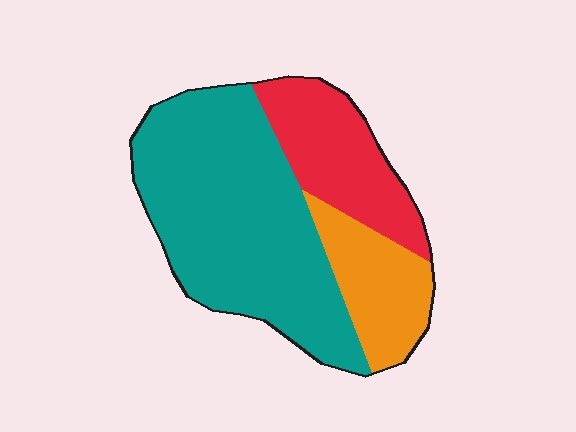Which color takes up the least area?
Orange, at roughly 20%.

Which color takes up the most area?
Teal, at roughly 60%.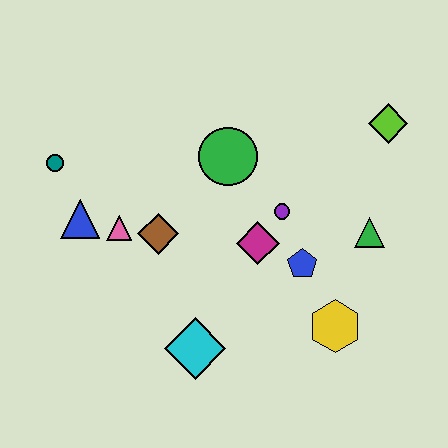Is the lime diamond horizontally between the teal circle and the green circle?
No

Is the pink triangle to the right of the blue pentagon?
No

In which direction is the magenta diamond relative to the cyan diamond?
The magenta diamond is above the cyan diamond.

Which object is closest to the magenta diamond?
The purple circle is closest to the magenta diamond.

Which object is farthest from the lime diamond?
The teal circle is farthest from the lime diamond.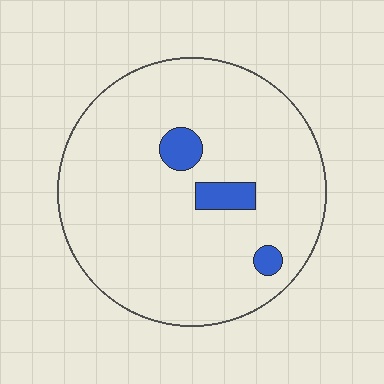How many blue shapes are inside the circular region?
3.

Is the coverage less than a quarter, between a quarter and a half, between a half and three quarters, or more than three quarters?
Less than a quarter.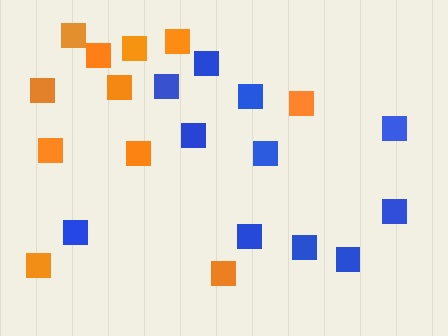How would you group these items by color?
There are 2 groups: one group of blue squares (11) and one group of orange squares (11).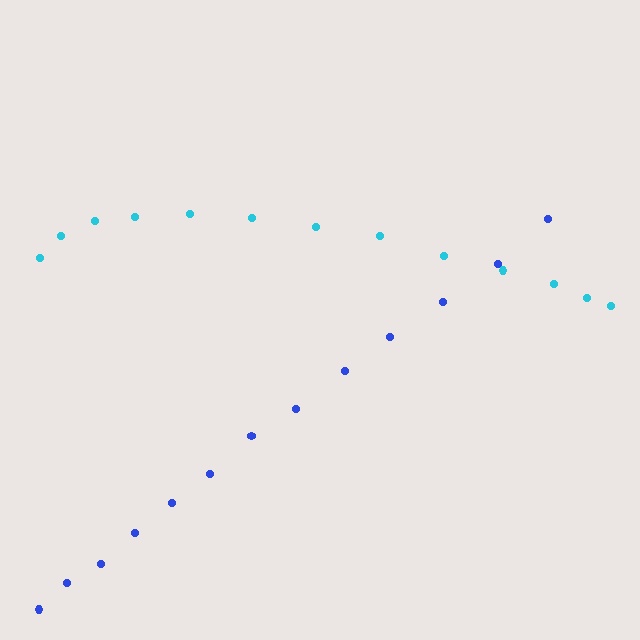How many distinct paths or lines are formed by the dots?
There are 2 distinct paths.